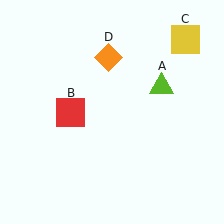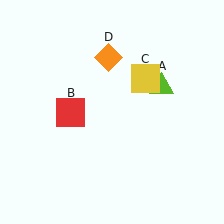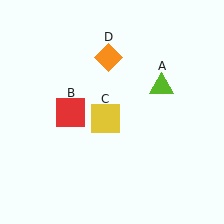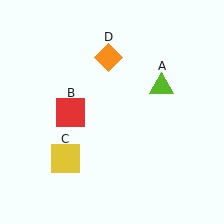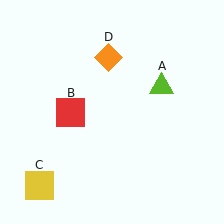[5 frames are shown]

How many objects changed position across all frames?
1 object changed position: yellow square (object C).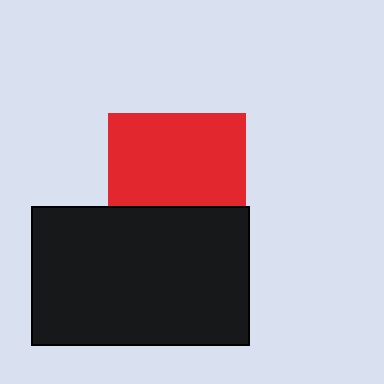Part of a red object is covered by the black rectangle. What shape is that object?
It is a square.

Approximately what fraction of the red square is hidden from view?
Roughly 33% of the red square is hidden behind the black rectangle.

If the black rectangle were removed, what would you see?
You would see the complete red square.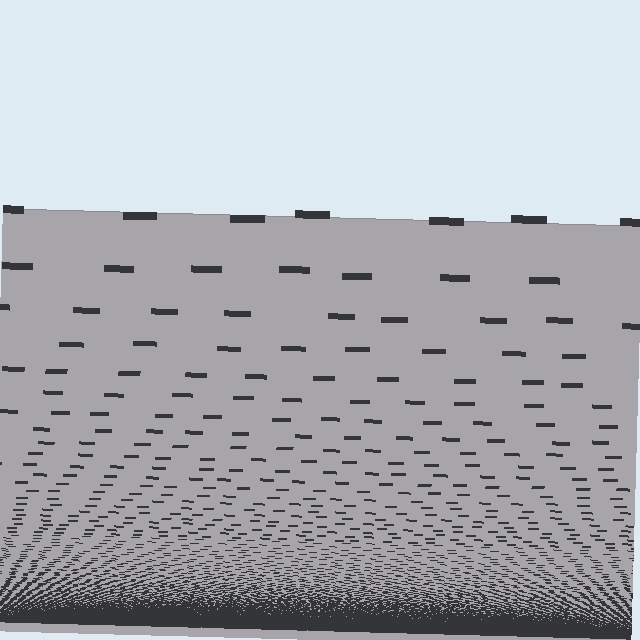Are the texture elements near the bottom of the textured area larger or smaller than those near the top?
Smaller. The gradient is inverted — elements near the bottom are smaller and denser.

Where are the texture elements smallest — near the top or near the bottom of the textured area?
Near the bottom.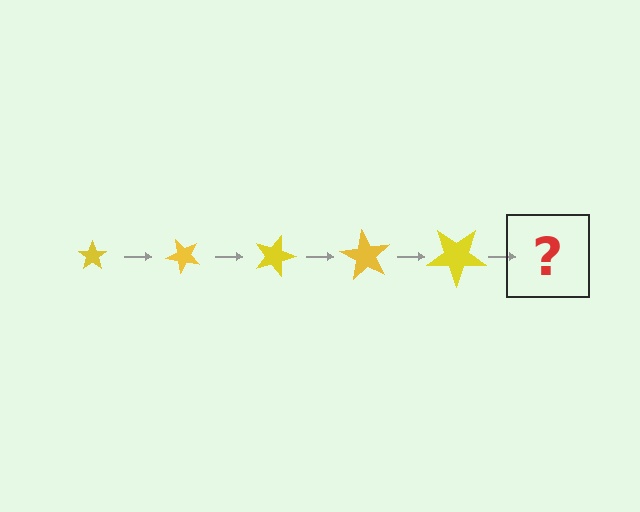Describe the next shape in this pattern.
It should be a star, larger than the previous one and rotated 225 degrees from the start.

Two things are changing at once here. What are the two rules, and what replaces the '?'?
The two rules are that the star grows larger each step and it rotates 45 degrees each step. The '?' should be a star, larger than the previous one and rotated 225 degrees from the start.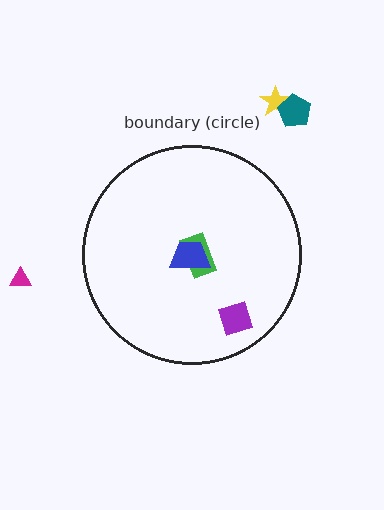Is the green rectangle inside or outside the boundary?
Inside.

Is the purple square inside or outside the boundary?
Inside.